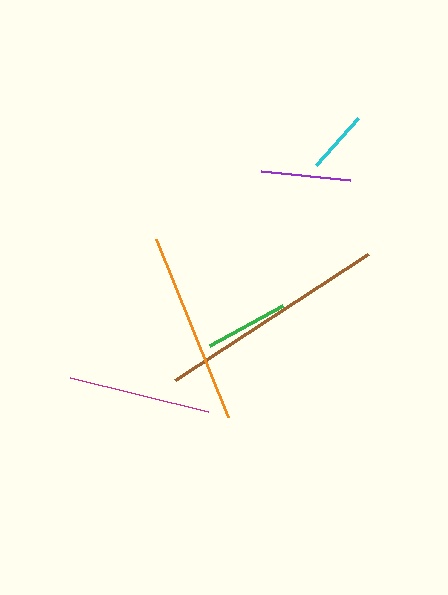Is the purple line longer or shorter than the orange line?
The orange line is longer than the purple line.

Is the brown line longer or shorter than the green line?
The brown line is longer than the green line.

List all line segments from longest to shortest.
From longest to shortest: brown, orange, magenta, purple, green, cyan.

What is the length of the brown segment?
The brown segment is approximately 231 pixels long.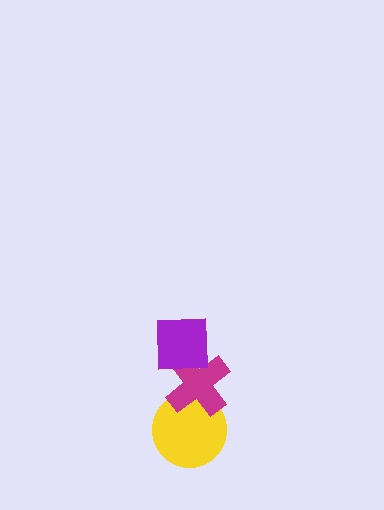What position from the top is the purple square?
The purple square is 1st from the top.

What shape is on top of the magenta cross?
The purple square is on top of the magenta cross.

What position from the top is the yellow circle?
The yellow circle is 3rd from the top.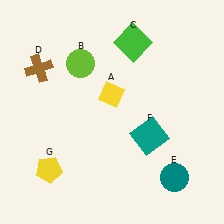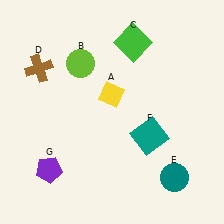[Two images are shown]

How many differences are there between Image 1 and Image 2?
There is 1 difference between the two images.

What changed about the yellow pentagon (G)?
In Image 1, G is yellow. In Image 2, it changed to purple.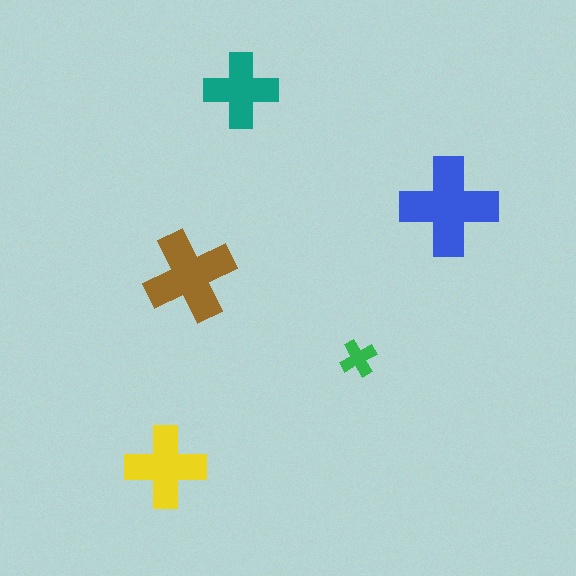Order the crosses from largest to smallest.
the blue one, the brown one, the yellow one, the teal one, the green one.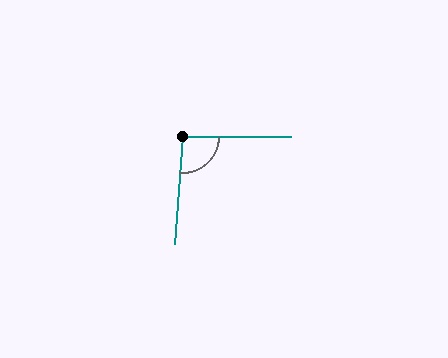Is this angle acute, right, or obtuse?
It is approximately a right angle.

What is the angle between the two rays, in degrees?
Approximately 94 degrees.